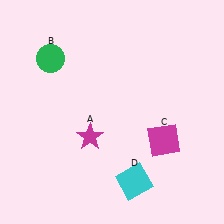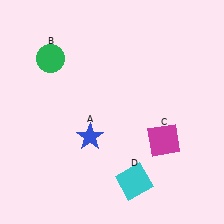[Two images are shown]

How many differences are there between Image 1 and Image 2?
There is 1 difference between the two images.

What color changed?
The star (A) changed from magenta in Image 1 to blue in Image 2.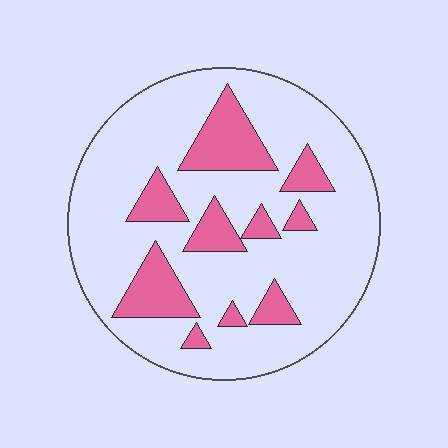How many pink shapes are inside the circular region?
10.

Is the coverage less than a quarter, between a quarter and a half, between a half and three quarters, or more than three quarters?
Less than a quarter.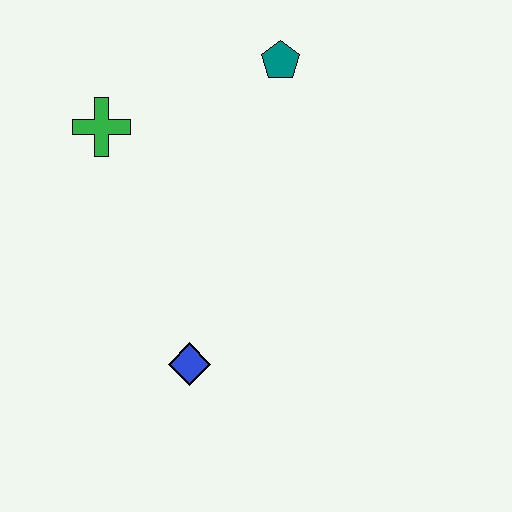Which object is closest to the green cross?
The teal pentagon is closest to the green cross.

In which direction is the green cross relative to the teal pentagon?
The green cross is to the left of the teal pentagon.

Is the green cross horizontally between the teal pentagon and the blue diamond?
No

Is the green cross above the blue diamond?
Yes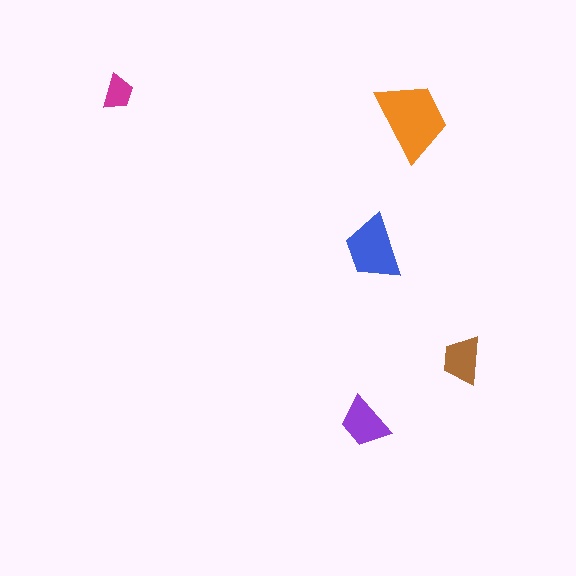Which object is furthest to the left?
The magenta trapezoid is leftmost.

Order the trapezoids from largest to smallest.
the orange one, the blue one, the purple one, the brown one, the magenta one.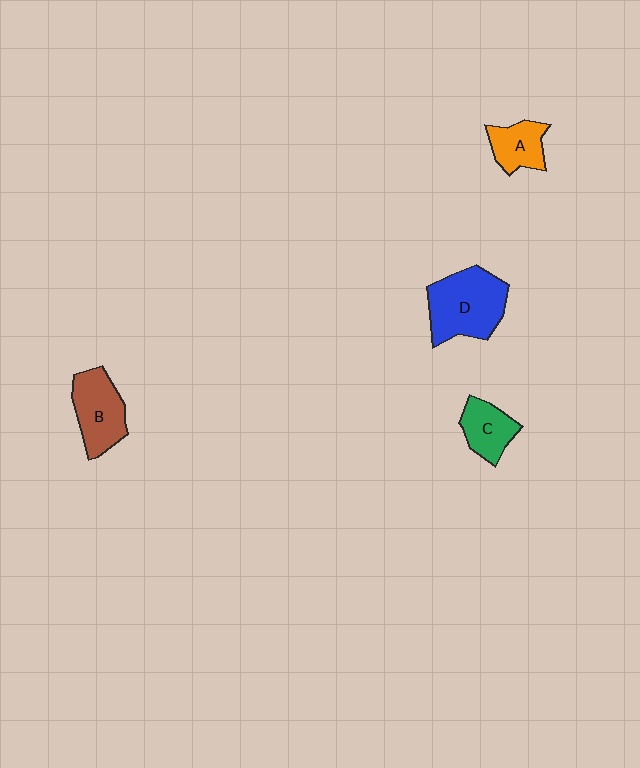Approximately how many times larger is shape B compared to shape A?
Approximately 1.4 times.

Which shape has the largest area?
Shape D (blue).